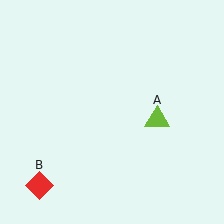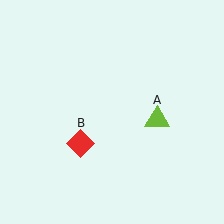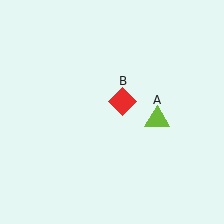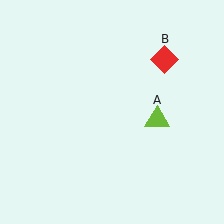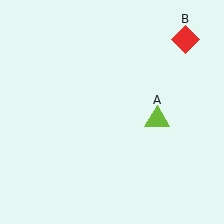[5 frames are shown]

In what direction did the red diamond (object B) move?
The red diamond (object B) moved up and to the right.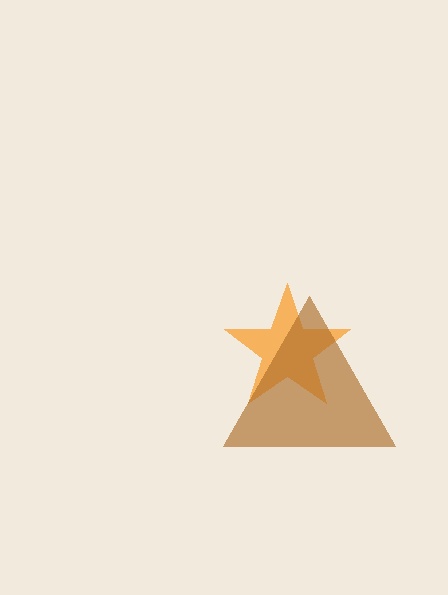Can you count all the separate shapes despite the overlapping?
Yes, there are 2 separate shapes.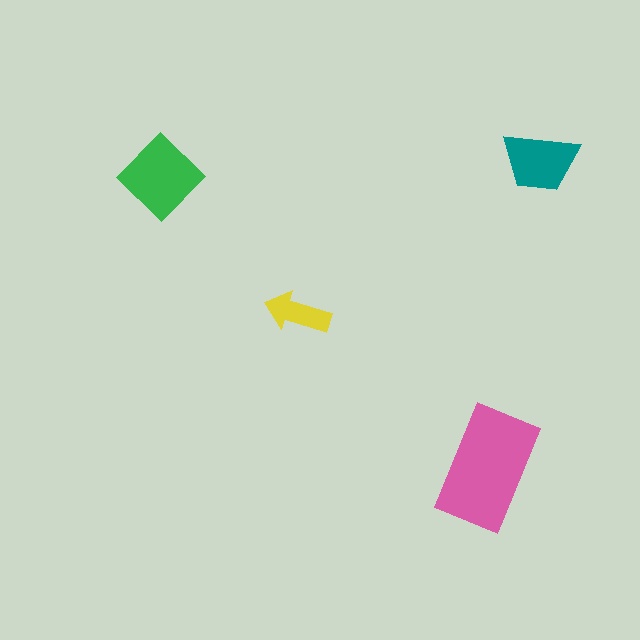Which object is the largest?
The pink rectangle.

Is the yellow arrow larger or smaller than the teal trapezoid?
Smaller.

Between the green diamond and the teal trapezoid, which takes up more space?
The green diamond.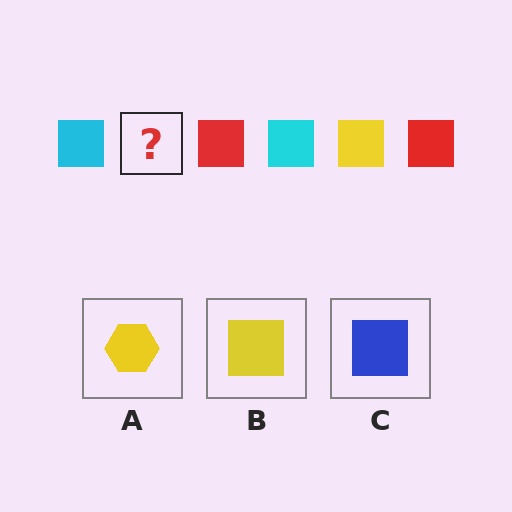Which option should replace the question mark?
Option B.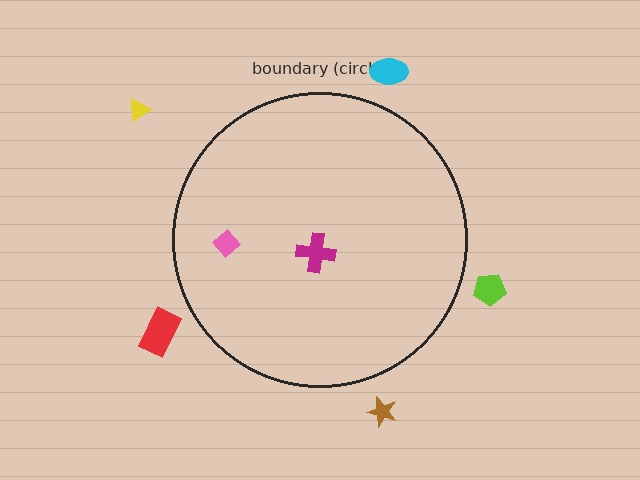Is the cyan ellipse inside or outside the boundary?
Outside.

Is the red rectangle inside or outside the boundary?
Outside.